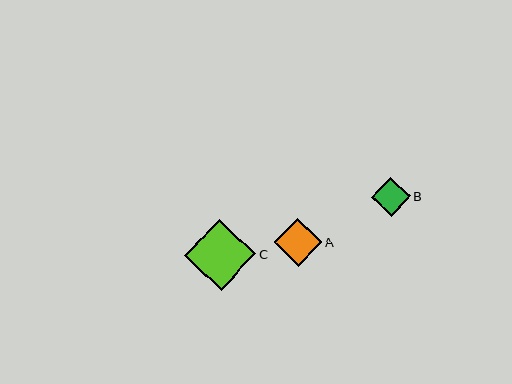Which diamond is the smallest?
Diamond B is the smallest with a size of approximately 39 pixels.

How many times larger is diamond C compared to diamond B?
Diamond C is approximately 1.8 times the size of diamond B.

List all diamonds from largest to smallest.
From largest to smallest: C, A, B.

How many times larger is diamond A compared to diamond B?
Diamond A is approximately 1.2 times the size of diamond B.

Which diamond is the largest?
Diamond C is the largest with a size of approximately 71 pixels.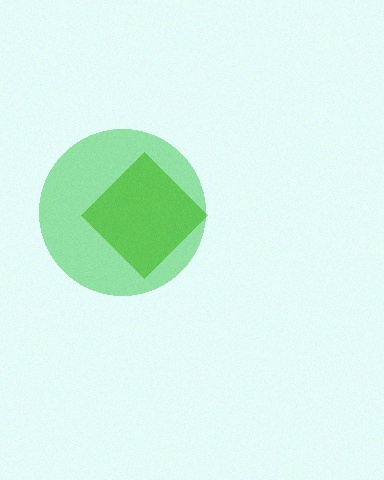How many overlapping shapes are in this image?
There are 2 overlapping shapes in the image.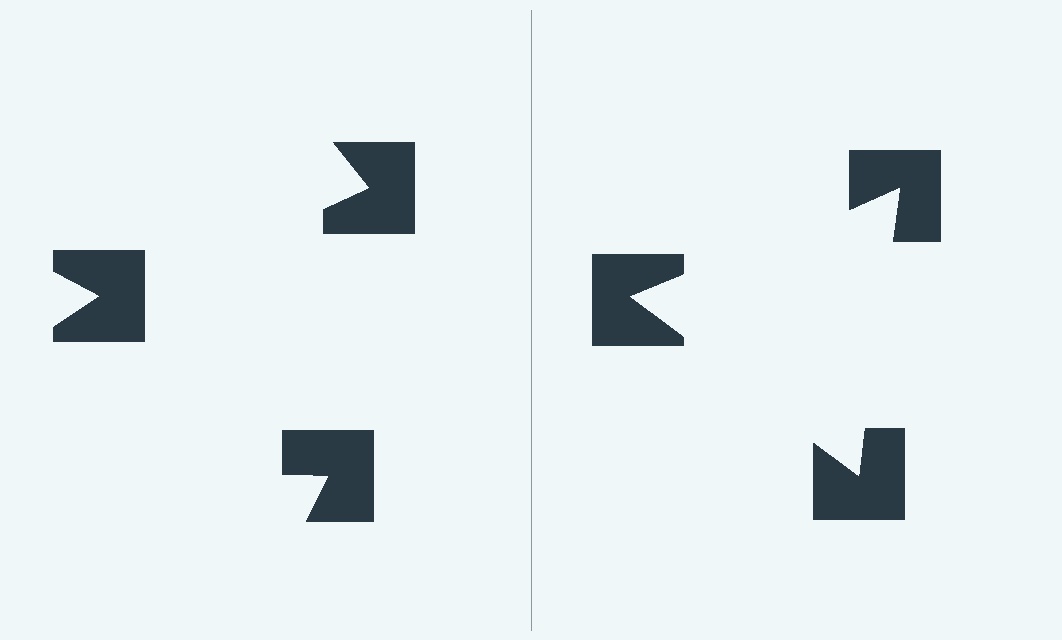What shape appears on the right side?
An illusory triangle.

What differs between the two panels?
The notched squares are positioned identically on both sides; only the wedge orientations differ. On the right they align to a triangle; on the left they are misaligned.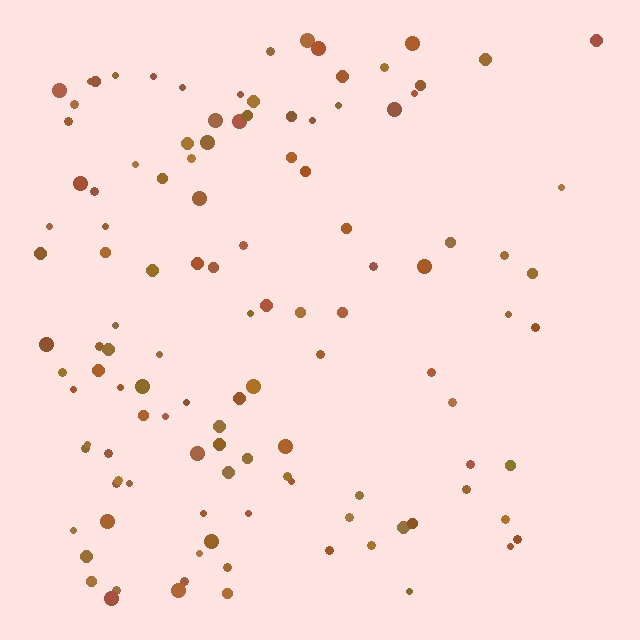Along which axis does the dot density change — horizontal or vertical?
Horizontal.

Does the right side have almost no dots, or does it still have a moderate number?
Still a moderate number, just noticeably fewer than the left.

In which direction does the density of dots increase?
From right to left, with the left side densest.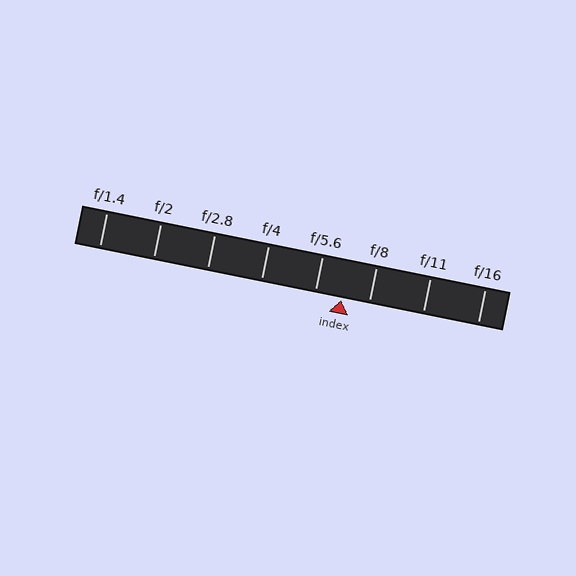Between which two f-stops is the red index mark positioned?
The index mark is between f/5.6 and f/8.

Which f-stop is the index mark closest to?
The index mark is closest to f/5.6.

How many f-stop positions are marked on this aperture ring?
There are 8 f-stop positions marked.